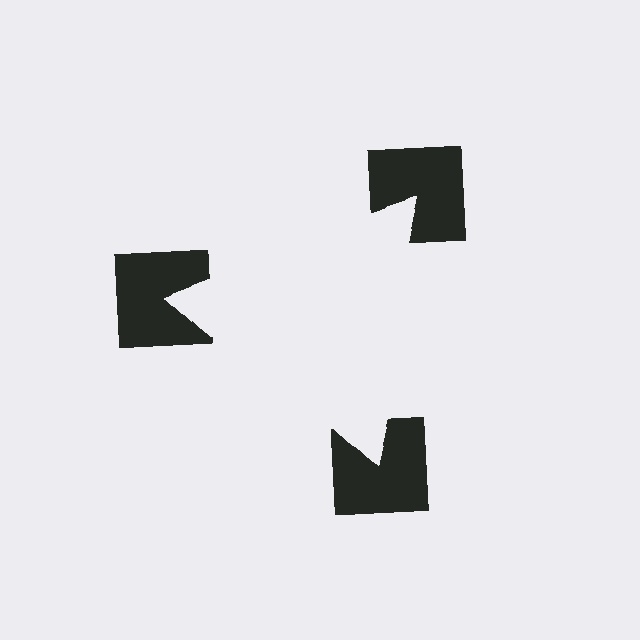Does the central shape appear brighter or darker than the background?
It typically appears slightly brighter than the background, even though no actual brightness change is drawn.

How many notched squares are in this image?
There are 3 — one at each vertex of the illusory triangle.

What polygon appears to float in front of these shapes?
An illusory triangle — its edges are inferred from the aligned wedge cuts in the notched squares, not physically drawn.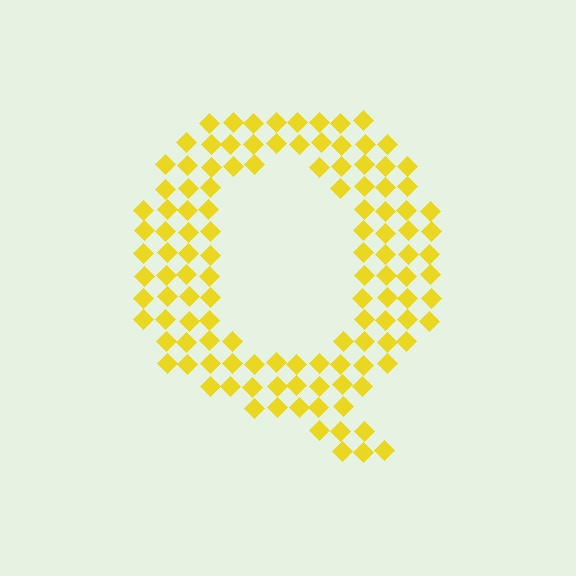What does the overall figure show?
The overall figure shows the letter Q.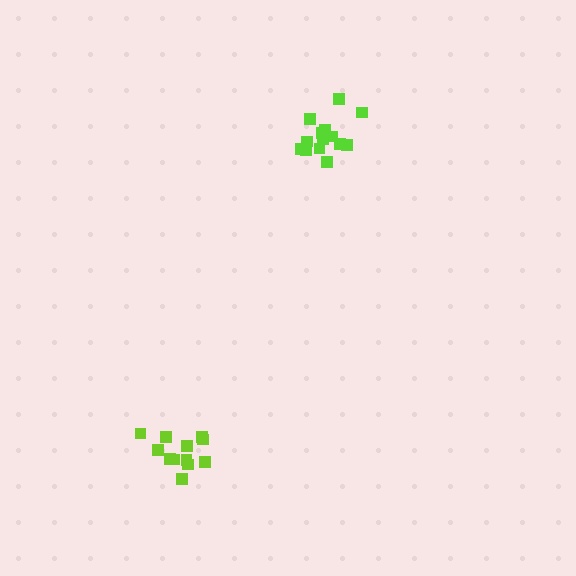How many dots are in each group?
Group 1: 12 dots, Group 2: 14 dots (26 total).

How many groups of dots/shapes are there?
There are 2 groups.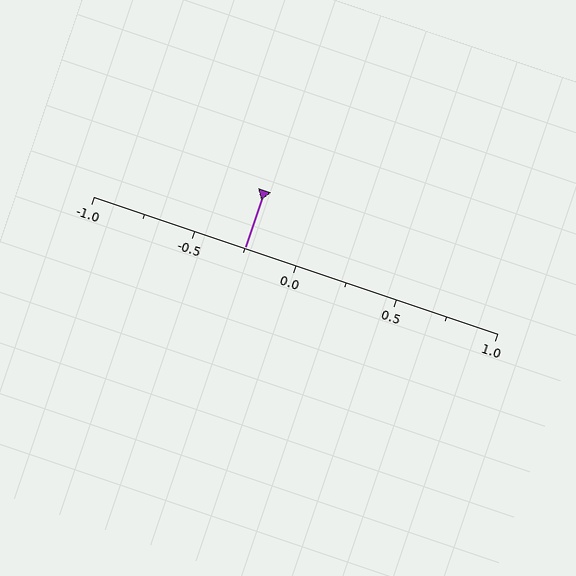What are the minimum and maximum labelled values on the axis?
The axis runs from -1.0 to 1.0.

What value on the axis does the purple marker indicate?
The marker indicates approximately -0.25.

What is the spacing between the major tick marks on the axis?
The major ticks are spaced 0.5 apart.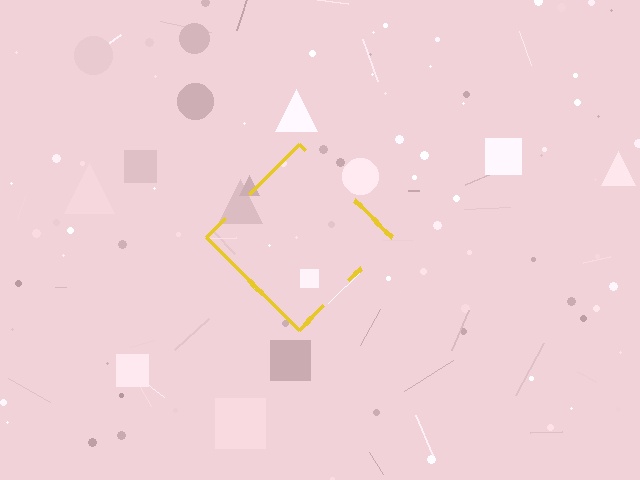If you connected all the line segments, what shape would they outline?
They would outline a diamond.